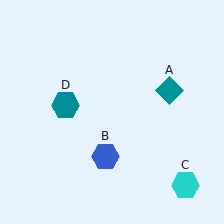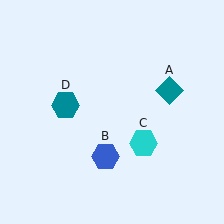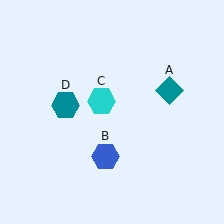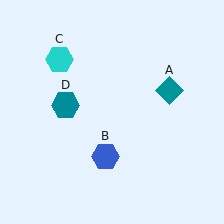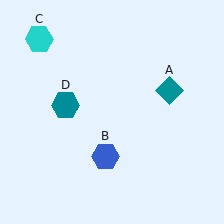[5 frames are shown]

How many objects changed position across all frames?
1 object changed position: cyan hexagon (object C).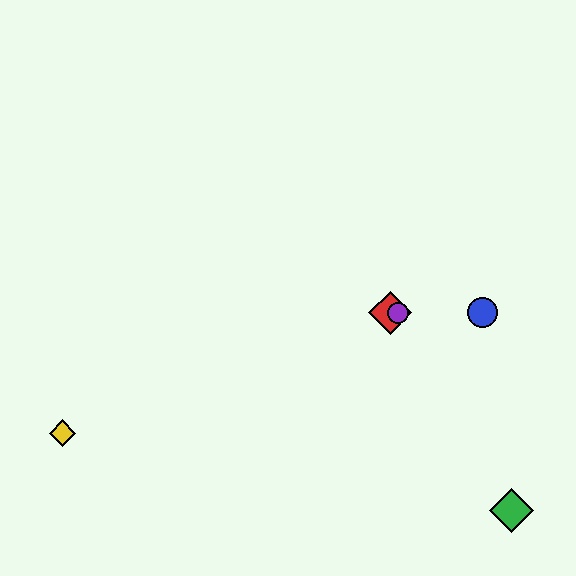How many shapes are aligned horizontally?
3 shapes (the red diamond, the blue circle, the purple circle) are aligned horizontally.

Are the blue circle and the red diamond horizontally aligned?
Yes, both are at y≈313.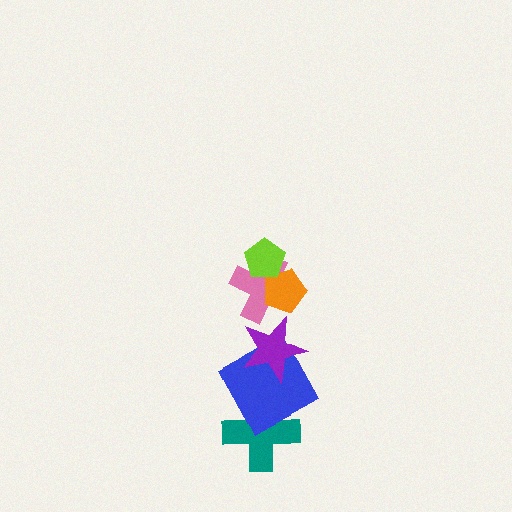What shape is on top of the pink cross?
The orange pentagon is on top of the pink cross.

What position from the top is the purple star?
The purple star is 4th from the top.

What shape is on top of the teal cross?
The blue square is on top of the teal cross.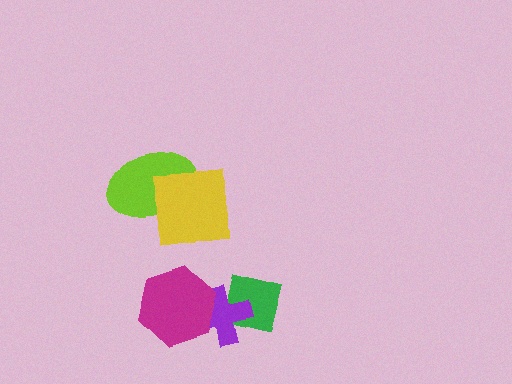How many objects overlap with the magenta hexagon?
1 object overlaps with the magenta hexagon.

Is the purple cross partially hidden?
Yes, it is partially covered by another shape.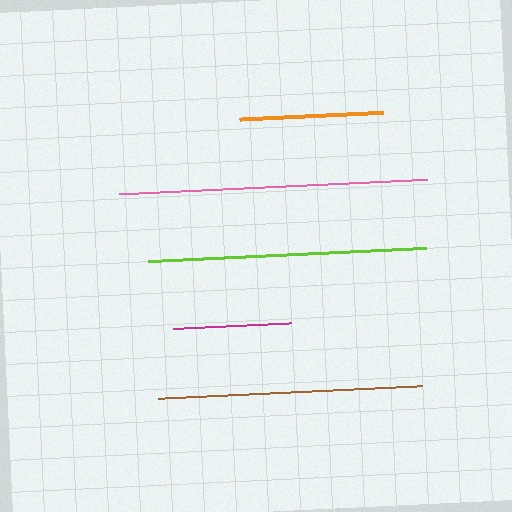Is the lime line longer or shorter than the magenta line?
The lime line is longer than the magenta line.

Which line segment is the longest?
The pink line is the longest at approximately 308 pixels.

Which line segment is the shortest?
The magenta line is the shortest at approximately 118 pixels.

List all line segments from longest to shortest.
From longest to shortest: pink, lime, brown, orange, magenta.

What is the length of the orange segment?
The orange segment is approximately 144 pixels long.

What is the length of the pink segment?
The pink segment is approximately 308 pixels long.